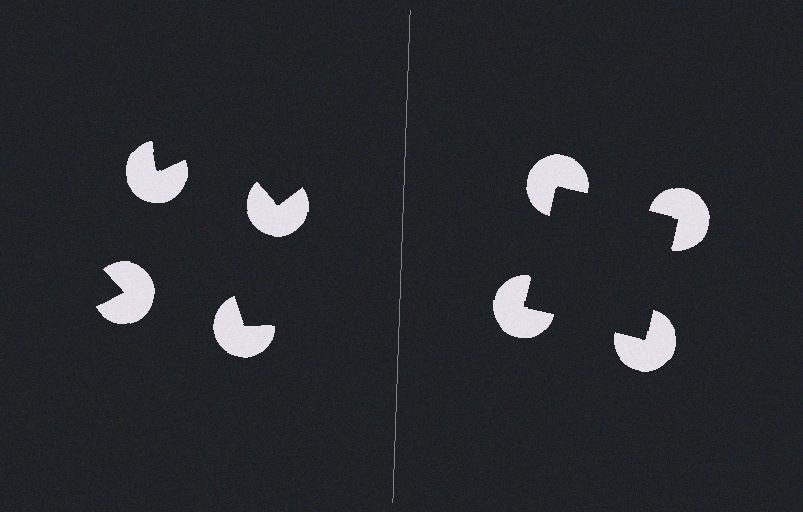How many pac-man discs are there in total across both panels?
8 — 4 on each side.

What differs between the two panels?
The pac-man discs are positioned identically on both sides; only the wedge orientations differ. On the right they align to a square; on the left they are misaligned.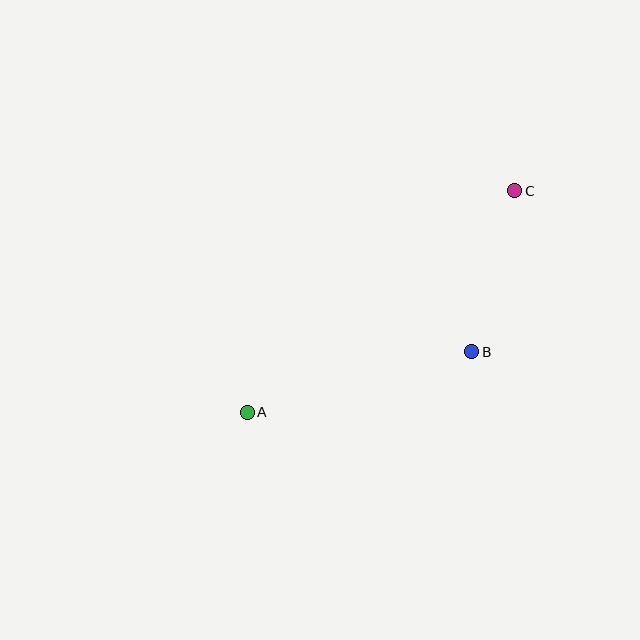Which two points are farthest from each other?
Points A and C are farthest from each other.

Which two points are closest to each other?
Points B and C are closest to each other.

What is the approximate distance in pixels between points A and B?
The distance between A and B is approximately 233 pixels.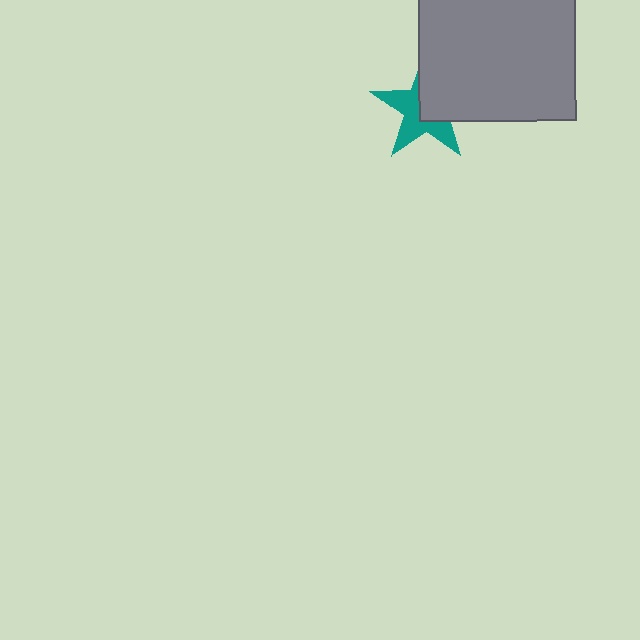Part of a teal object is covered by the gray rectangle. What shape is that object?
It is a star.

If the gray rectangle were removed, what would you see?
You would see the complete teal star.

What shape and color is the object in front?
The object in front is a gray rectangle.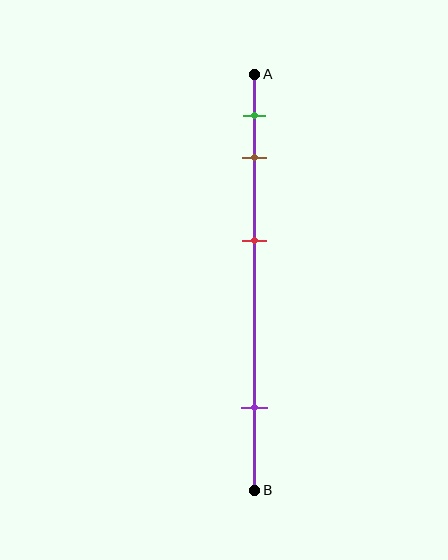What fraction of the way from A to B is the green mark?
The green mark is approximately 10% (0.1) of the way from A to B.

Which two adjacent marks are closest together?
The green and brown marks are the closest adjacent pair.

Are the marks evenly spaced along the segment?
No, the marks are not evenly spaced.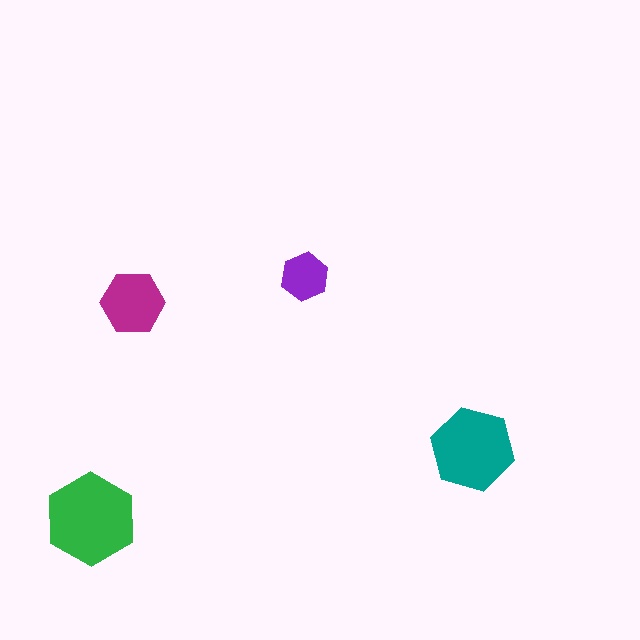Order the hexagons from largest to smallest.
the green one, the teal one, the magenta one, the purple one.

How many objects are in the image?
There are 4 objects in the image.